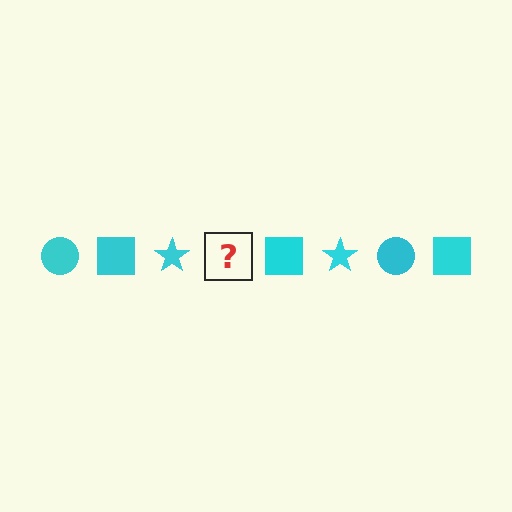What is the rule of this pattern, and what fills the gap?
The rule is that the pattern cycles through circle, square, star shapes in cyan. The gap should be filled with a cyan circle.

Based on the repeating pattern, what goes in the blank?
The blank should be a cyan circle.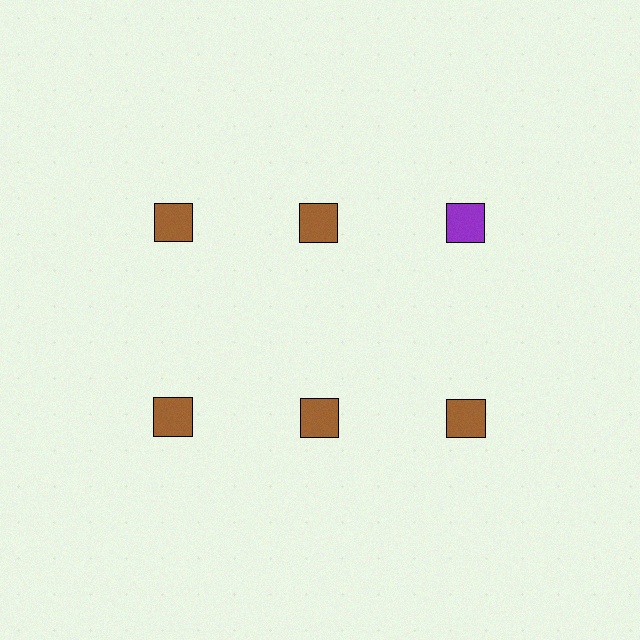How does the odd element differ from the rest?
It has a different color: purple instead of brown.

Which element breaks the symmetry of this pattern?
The purple square in the top row, center column breaks the symmetry. All other shapes are brown squares.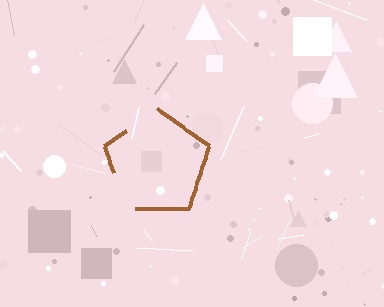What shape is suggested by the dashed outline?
The dashed outline suggests a pentagon.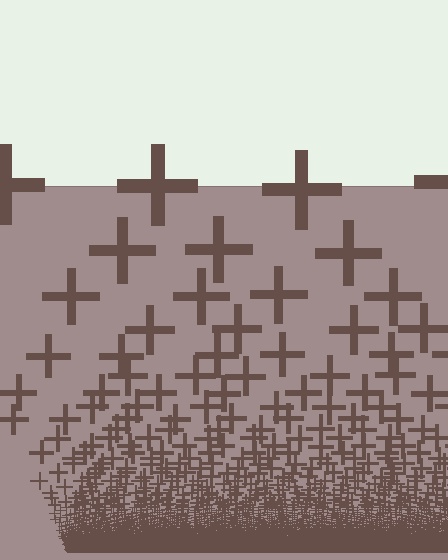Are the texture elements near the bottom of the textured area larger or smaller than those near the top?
Smaller. The gradient is inverted — elements near the bottom are smaller and denser.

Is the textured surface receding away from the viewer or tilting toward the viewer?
The surface appears to tilt toward the viewer. Texture elements get larger and sparser toward the top.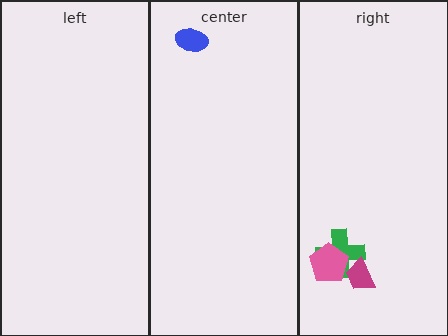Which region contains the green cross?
The right region.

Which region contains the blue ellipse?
The center region.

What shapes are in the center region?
The blue ellipse.